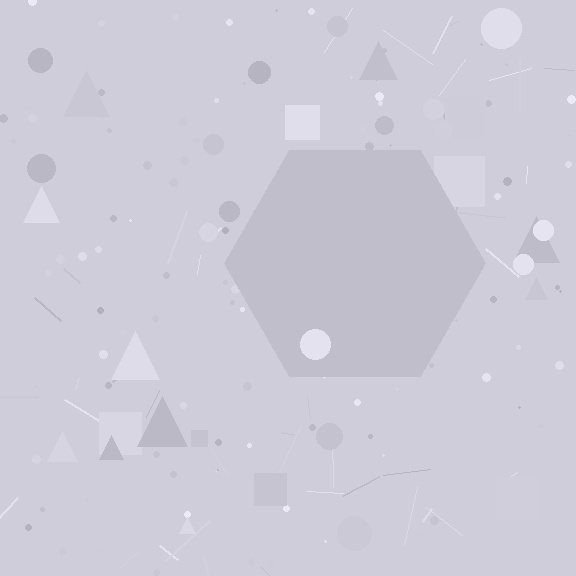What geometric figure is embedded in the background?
A hexagon is embedded in the background.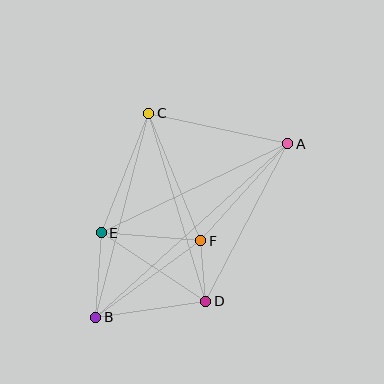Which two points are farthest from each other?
Points A and B are farthest from each other.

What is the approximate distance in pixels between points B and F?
The distance between B and F is approximately 130 pixels.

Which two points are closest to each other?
Points D and F are closest to each other.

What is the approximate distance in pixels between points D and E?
The distance between D and E is approximately 125 pixels.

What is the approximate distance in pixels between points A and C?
The distance between A and C is approximately 142 pixels.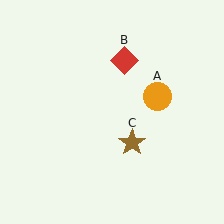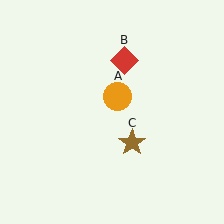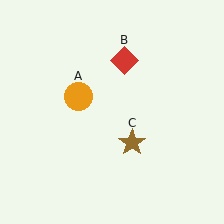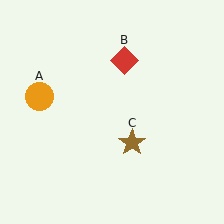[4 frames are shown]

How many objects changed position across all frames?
1 object changed position: orange circle (object A).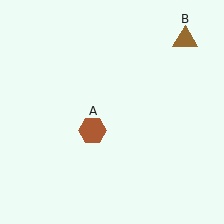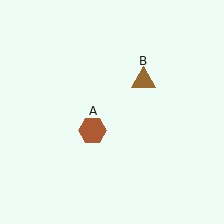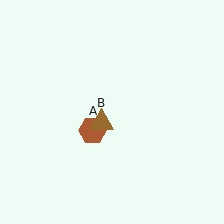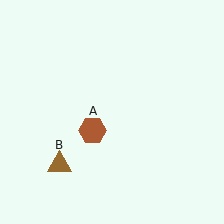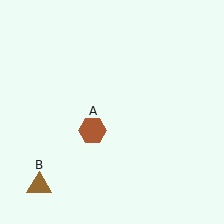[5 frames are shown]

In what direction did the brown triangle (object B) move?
The brown triangle (object B) moved down and to the left.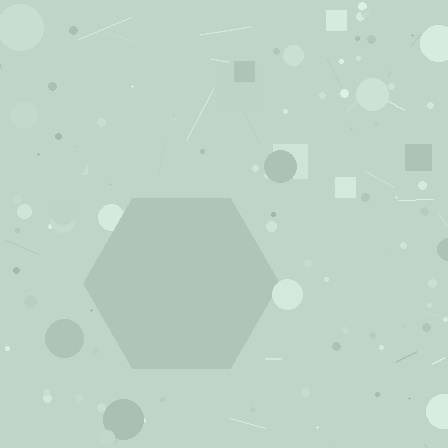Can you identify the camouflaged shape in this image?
The camouflaged shape is a hexagon.